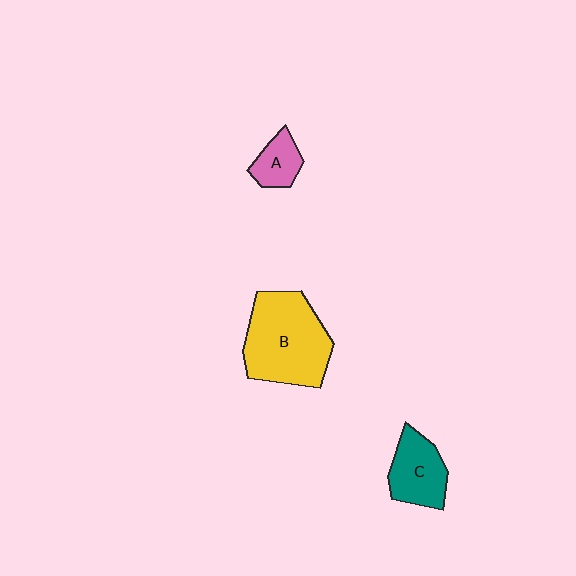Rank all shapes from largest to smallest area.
From largest to smallest: B (yellow), C (teal), A (pink).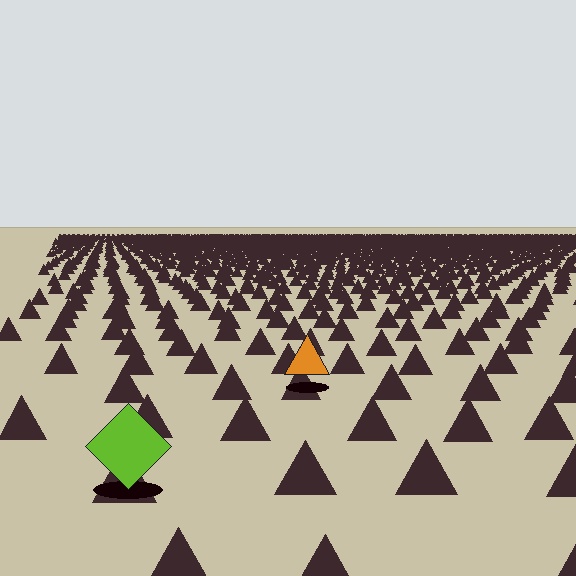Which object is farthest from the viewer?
The orange triangle is farthest from the viewer. It appears smaller and the ground texture around it is denser.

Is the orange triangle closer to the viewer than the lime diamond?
No. The lime diamond is closer — you can tell from the texture gradient: the ground texture is coarser near it.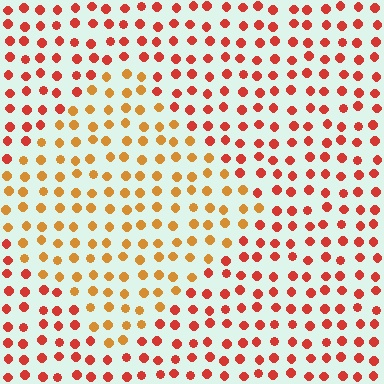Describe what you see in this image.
The image is filled with small red elements in a uniform arrangement. A diamond-shaped region is visible where the elements are tinted to a slightly different hue, forming a subtle color boundary.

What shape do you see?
I see a diamond.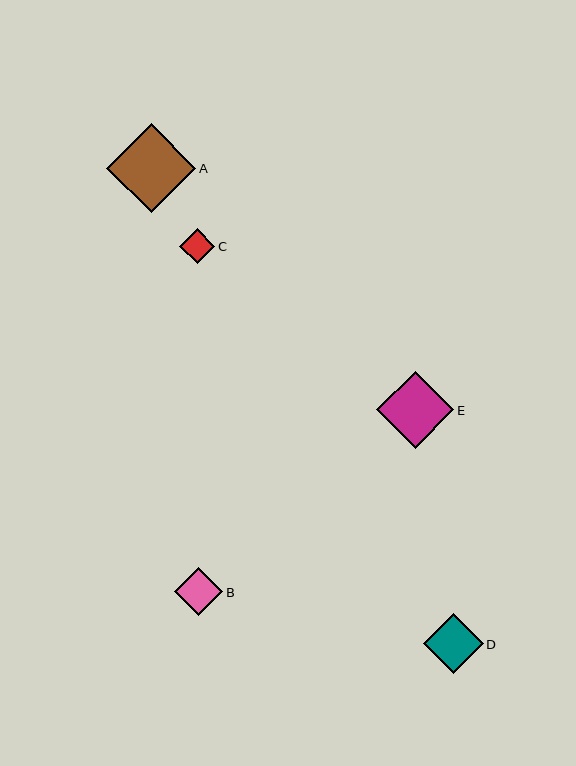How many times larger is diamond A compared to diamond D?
Diamond A is approximately 1.5 times the size of diamond D.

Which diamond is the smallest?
Diamond C is the smallest with a size of approximately 35 pixels.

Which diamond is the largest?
Diamond A is the largest with a size of approximately 89 pixels.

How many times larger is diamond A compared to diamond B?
Diamond A is approximately 1.9 times the size of diamond B.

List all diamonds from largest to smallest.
From largest to smallest: A, E, D, B, C.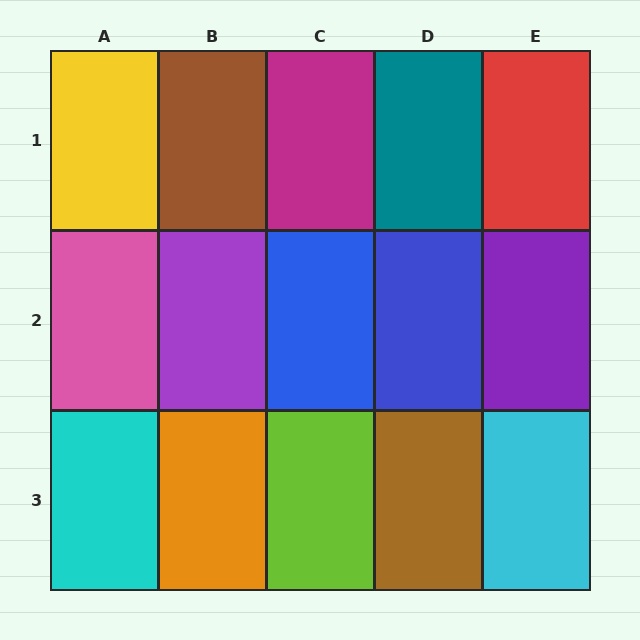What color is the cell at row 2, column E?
Purple.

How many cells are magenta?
1 cell is magenta.